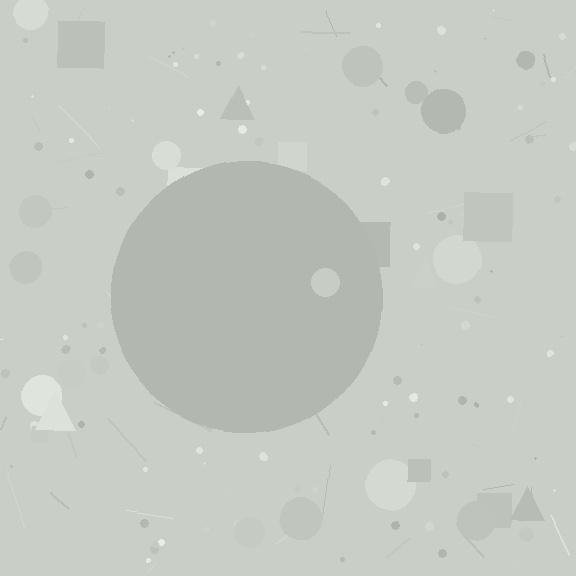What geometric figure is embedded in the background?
A circle is embedded in the background.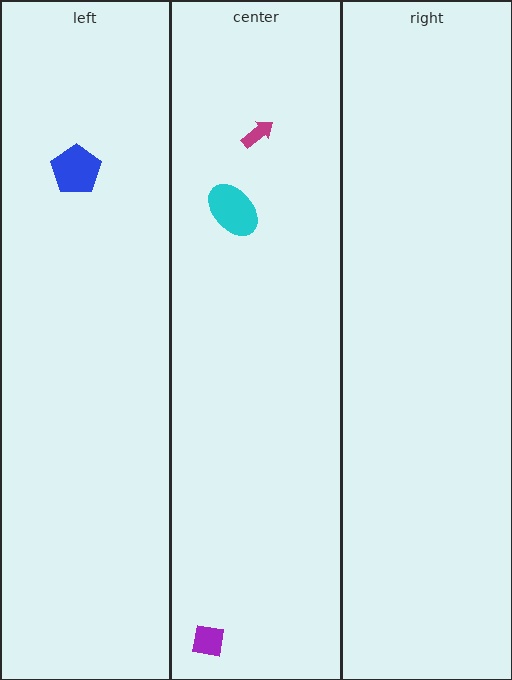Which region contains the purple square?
The center region.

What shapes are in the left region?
The blue pentagon.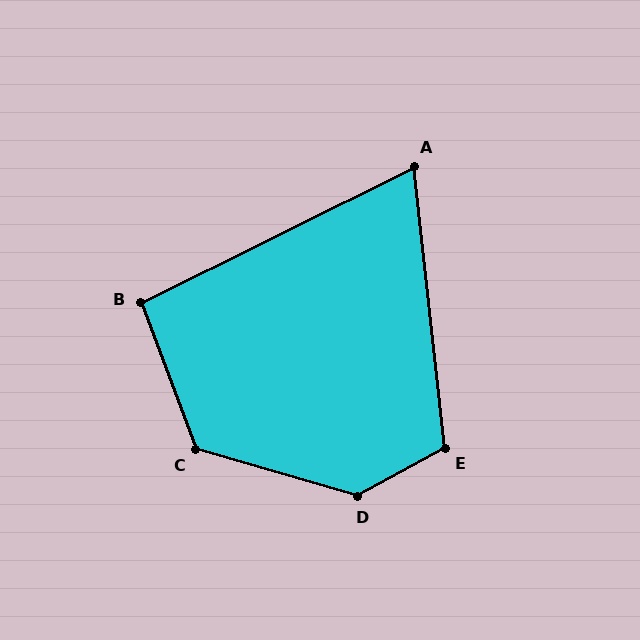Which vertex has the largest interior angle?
D, at approximately 136 degrees.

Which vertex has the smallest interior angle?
A, at approximately 70 degrees.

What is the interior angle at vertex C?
Approximately 126 degrees (obtuse).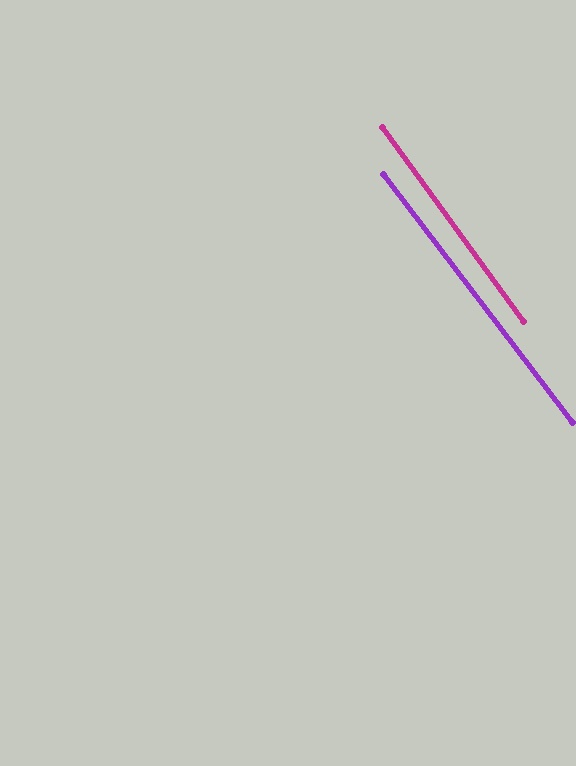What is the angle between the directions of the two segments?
Approximately 1 degree.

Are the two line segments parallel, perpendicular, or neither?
Parallel — their directions differ by only 1.3°.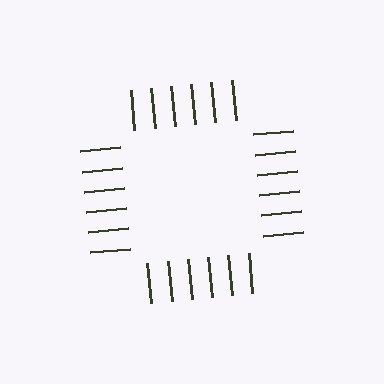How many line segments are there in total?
24 — 6 along each of the 4 edges.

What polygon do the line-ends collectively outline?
An illusory square — the line segments terminate on its edges but no continuous stroke is drawn.